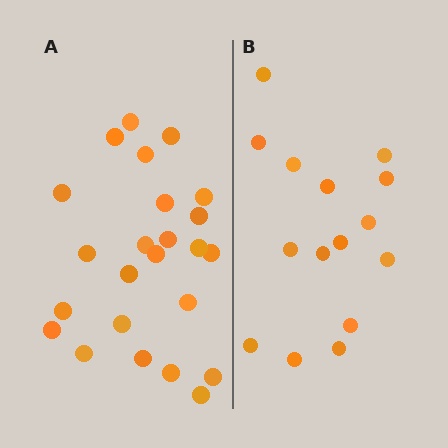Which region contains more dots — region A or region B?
Region A (the left region) has more dots.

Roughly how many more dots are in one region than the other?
Region A has roughly 8 or so more dots than region B.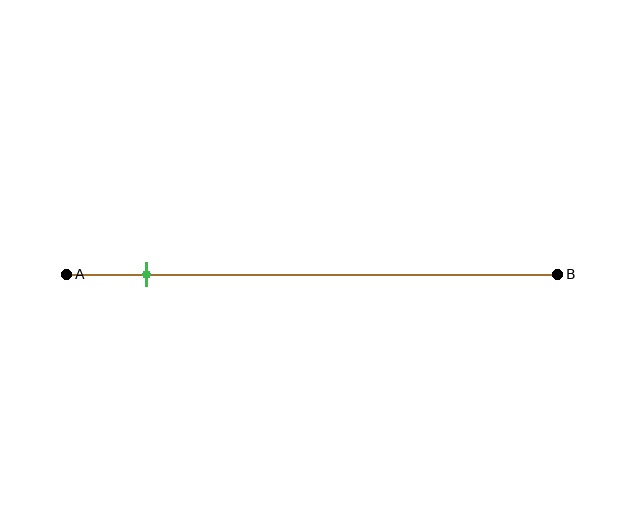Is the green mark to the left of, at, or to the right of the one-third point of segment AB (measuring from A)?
The green mark is to the left of the one-third point of segment AB.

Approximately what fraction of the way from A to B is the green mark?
The green mark is approximately 15% of the way from A to B.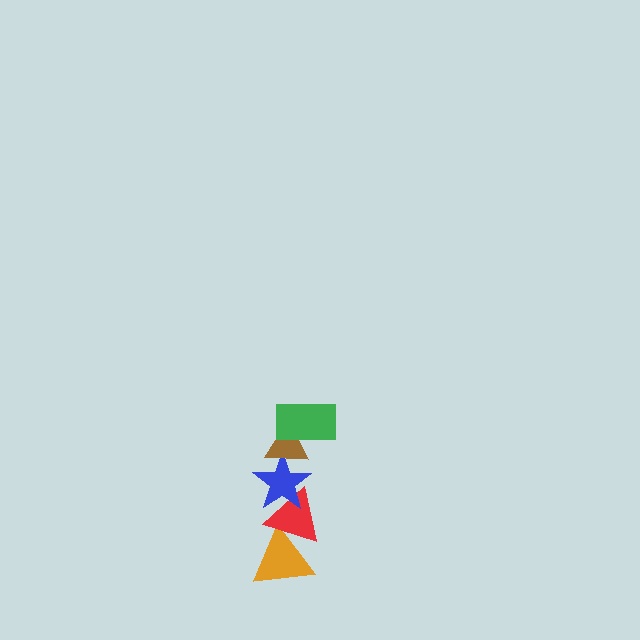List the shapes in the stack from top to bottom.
From top to bottom: the green rectangle, the brown triangle, the blue star, the red triangle, the orange triangle.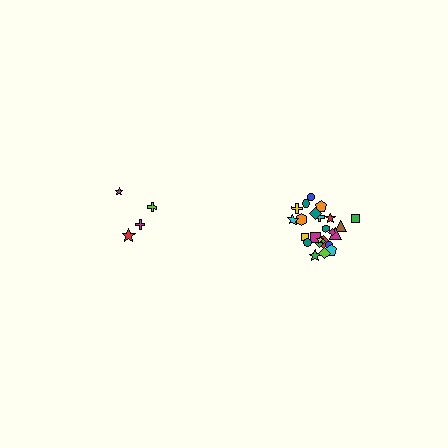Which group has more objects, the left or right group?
The right group.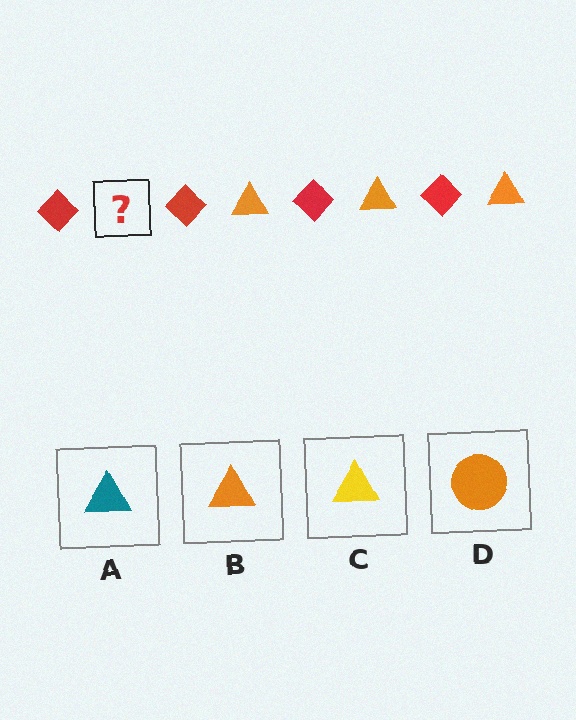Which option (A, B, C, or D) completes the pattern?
B.